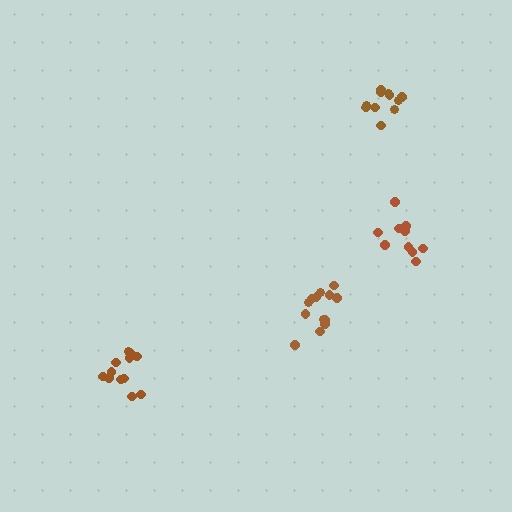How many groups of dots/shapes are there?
There are 4 groups.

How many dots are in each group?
Group 1: 12 dots, Group 2: 10 dots, Group 3: 11 dots, Group 4: 13 dots (46 total).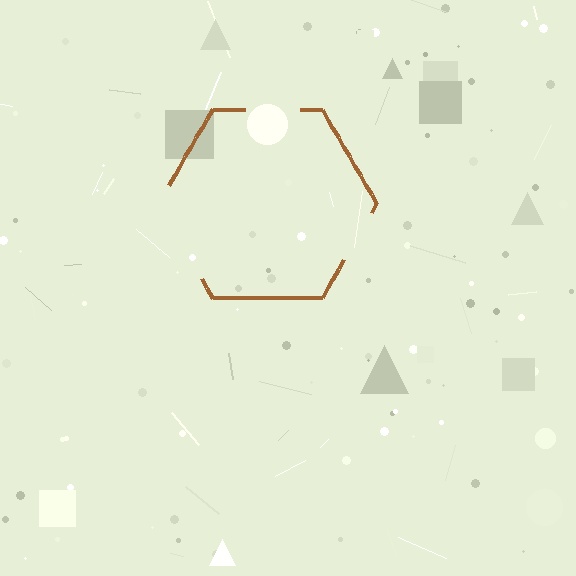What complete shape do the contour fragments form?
The contour fragments form a hexagon.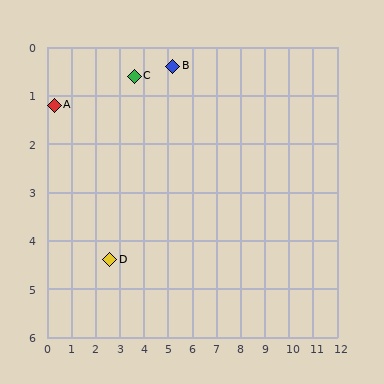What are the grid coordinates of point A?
Point A is at approximately (0.3, 1.2).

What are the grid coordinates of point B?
Point B is at approximately (5.2, 0.4).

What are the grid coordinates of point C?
Point C is at approximately (3.6, 0.6).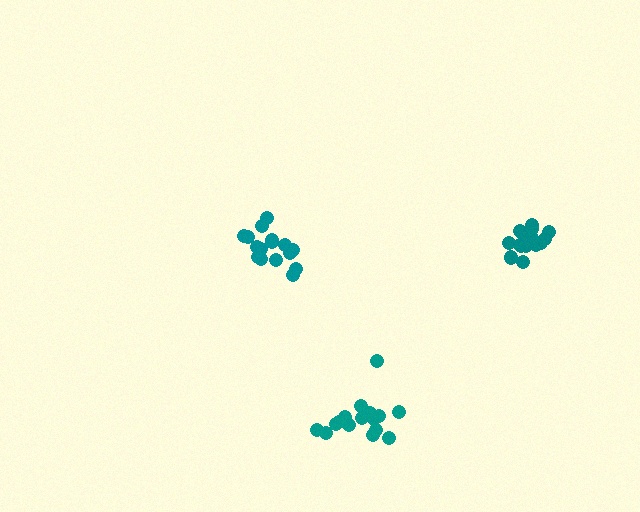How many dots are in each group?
Group 1: 16 dots, Group 2: 17 dots, Group 3: 16 dots (49 total).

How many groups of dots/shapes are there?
There are 3 groups.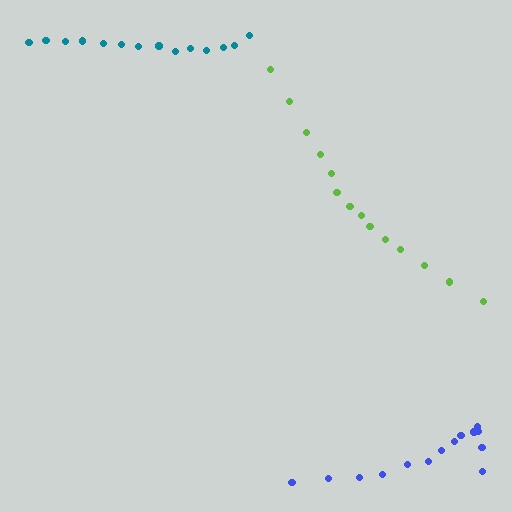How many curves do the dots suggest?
There are 3 distinct paths.